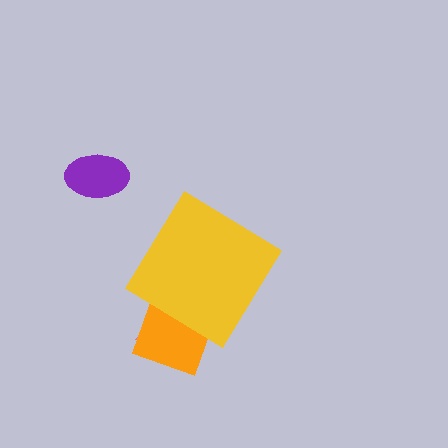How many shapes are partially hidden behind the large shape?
2 shapes are partially hidden.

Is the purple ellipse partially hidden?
No, the purple ellipse is fully visible.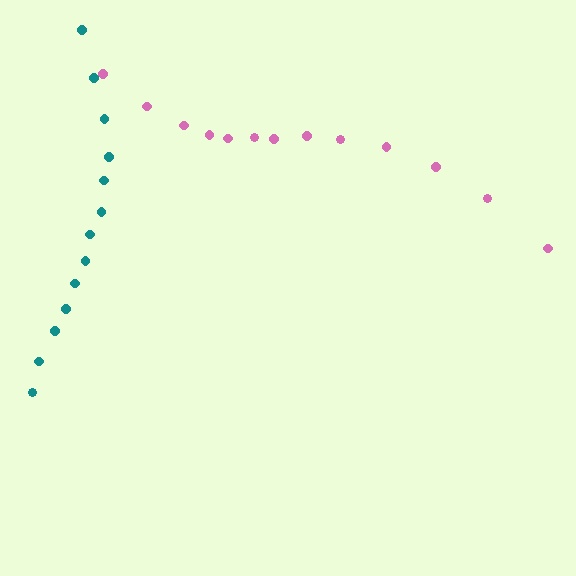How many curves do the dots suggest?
There are 2 distinct paths.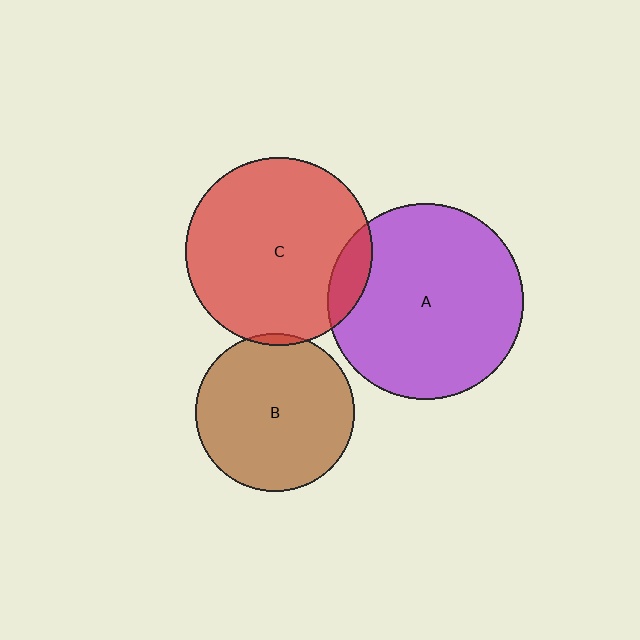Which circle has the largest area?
Circle A (purple).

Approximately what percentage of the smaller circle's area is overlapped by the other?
Approximately 5%.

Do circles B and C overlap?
Yes.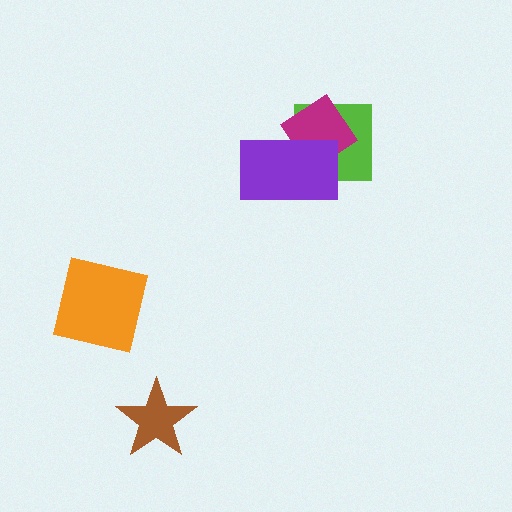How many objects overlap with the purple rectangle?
2 objects overlap with the purple rectangle.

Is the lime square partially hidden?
Yes, it is partially covered by another shape.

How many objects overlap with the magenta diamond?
2 objects overlap with the magenta diamond.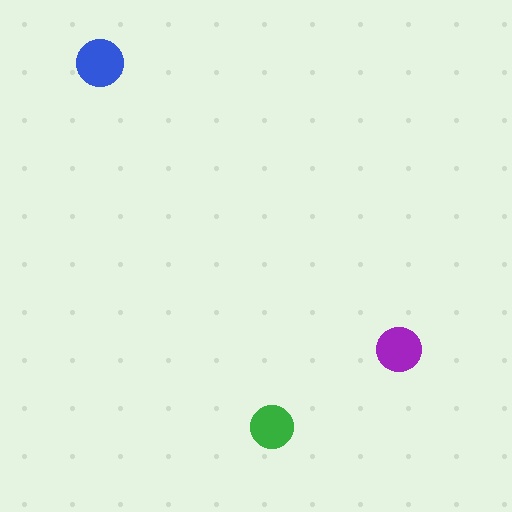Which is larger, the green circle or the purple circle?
The purple one.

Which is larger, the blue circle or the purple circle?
The blue one.